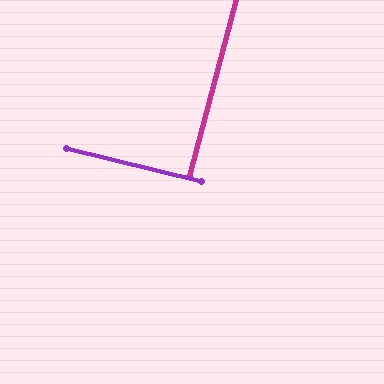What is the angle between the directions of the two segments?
Approximately 89 degrees.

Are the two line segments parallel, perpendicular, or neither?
Perpendicular — they meet at approximately 89°.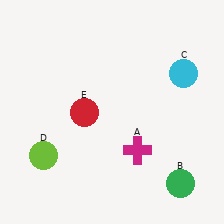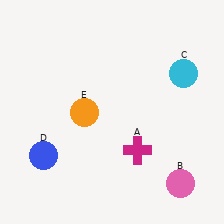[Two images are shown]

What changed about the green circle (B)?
In Image 1, B is green. In Image 2, it changed to pink.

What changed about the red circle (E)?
In Image 1, E is red. In Image 2, it changed to orange.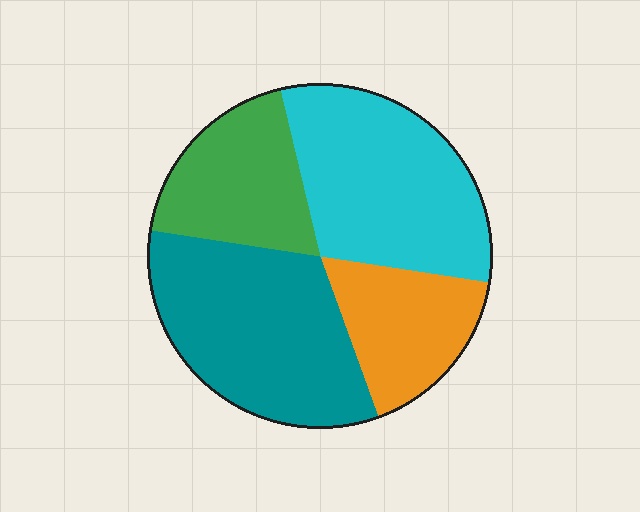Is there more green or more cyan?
Cyan.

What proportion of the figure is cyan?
Cyan covers around 30% of the figure.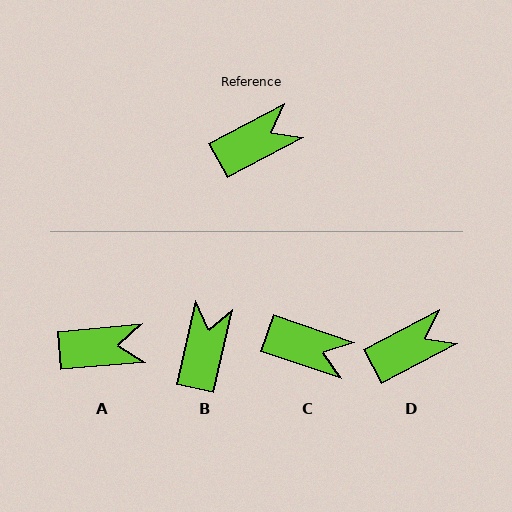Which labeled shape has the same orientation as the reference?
D.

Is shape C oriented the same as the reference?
No, it is off by about 47 degrees.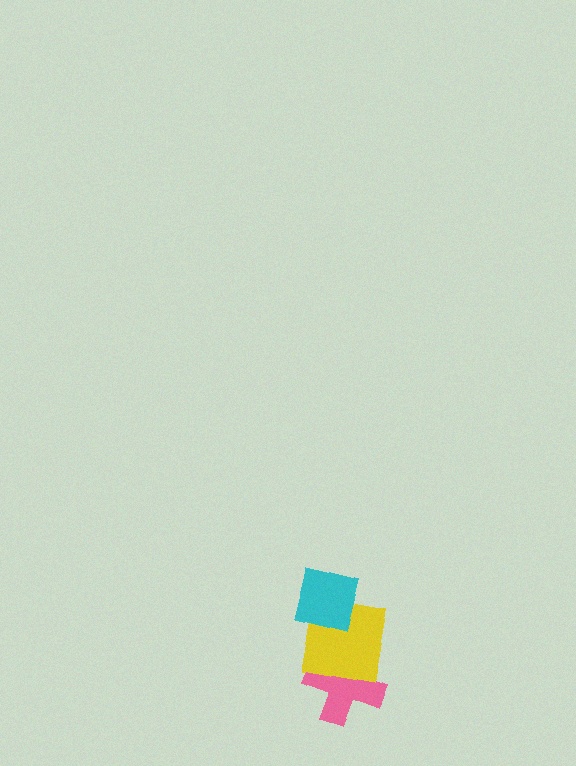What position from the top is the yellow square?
The yellow square is 2nd from the top.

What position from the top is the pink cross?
The pink cross is 3rd from the top.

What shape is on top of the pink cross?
The yellow square is on top of the pink cross.